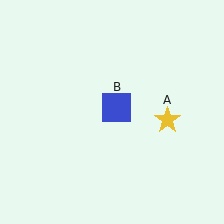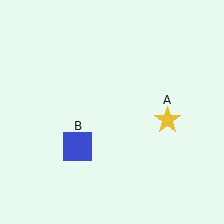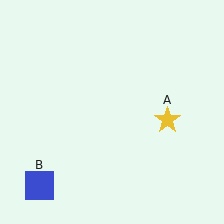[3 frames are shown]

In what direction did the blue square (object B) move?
The blue square (object B) moved down and to the left.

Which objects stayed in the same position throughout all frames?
Yellow star (object A) remained stationary.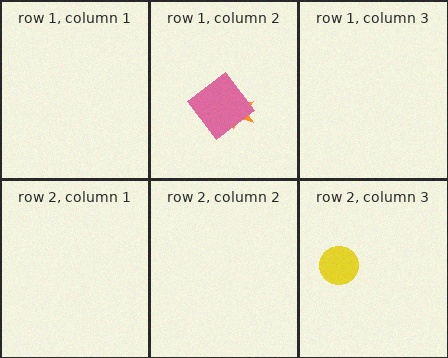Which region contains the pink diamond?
The row 1, column 2 region.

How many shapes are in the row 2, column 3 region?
1.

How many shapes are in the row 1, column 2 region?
2.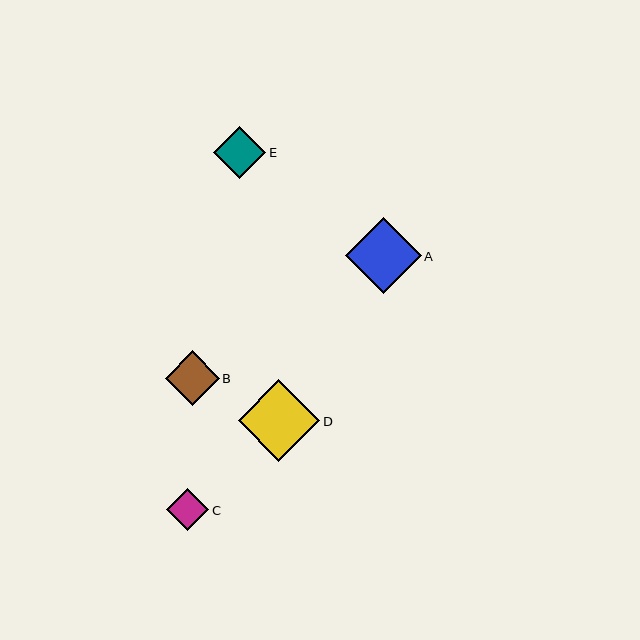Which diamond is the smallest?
Diamond C is the smallest with a size of approximately 42 pixels.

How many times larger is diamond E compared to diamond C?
Diamond E is approximately 1.2 times the size of diamond C.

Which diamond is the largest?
Diamond D is the largest with a size of approximately 81 pixels.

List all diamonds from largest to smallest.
From largest to smallest: D, A, B, E, C.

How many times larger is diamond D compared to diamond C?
Diamond D is approximately 1.9 times the size of diamond C.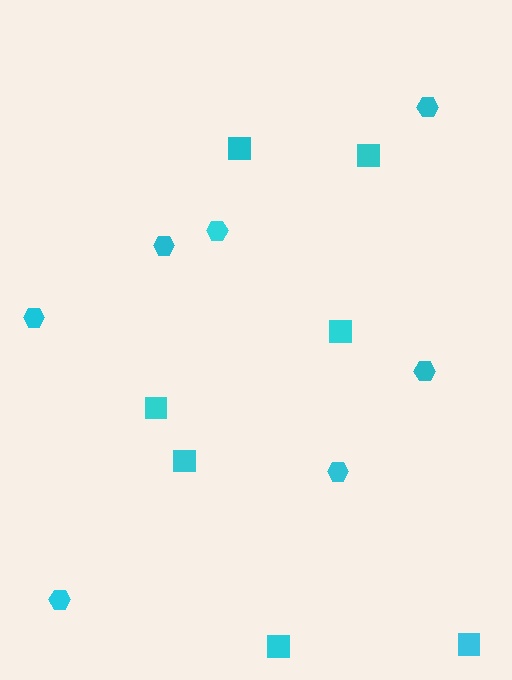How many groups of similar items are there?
There are 2 groups: one group of hexagons (7) and one group of squares (7).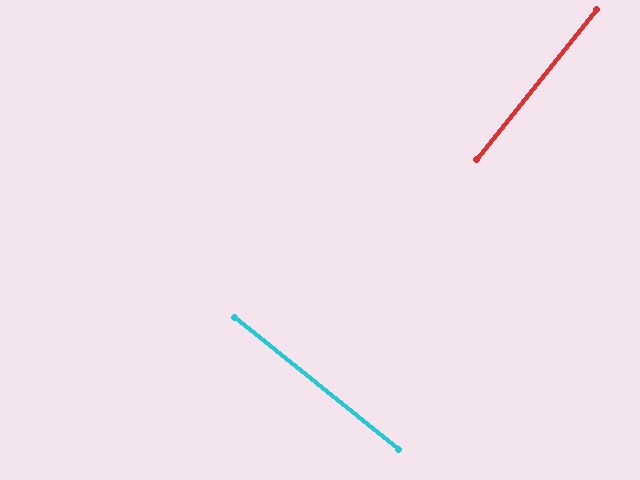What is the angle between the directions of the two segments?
Approximately 90 degrees.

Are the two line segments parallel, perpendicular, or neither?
Perpendicular — they meet at approximately 90°.